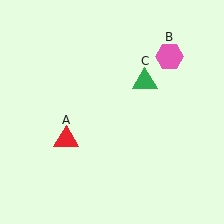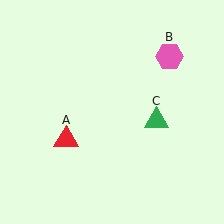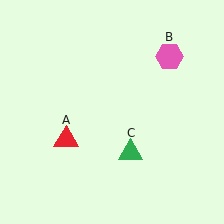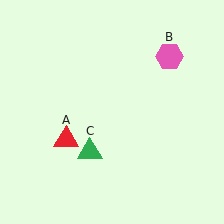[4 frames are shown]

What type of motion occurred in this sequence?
The green triangle (object C) rotated clockwise around the center of the scene.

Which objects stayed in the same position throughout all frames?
Red triangle (object A) and pink hexagon (object B) remained stationary.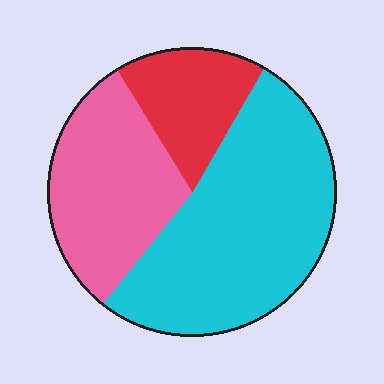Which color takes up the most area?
Cyan, at roughly 50%.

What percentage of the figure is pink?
Pink takes up about one third (1/3) of the figure.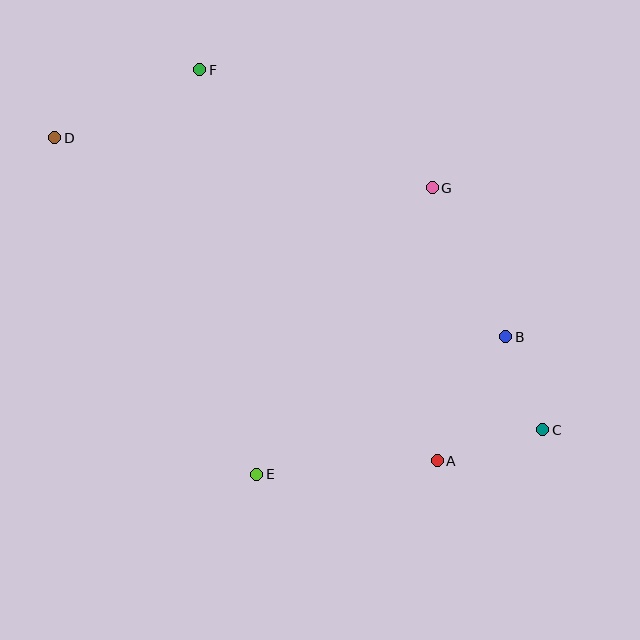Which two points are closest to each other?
Points B and C are closest to each other.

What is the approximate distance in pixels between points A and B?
The distance between A and B is approximately 142 pixels.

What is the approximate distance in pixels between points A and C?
The distance between A and C is approximately 110 pixels.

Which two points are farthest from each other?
Points C and D are farthest from each other.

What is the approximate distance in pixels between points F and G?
The distance between F and G is approximately 261 pixels.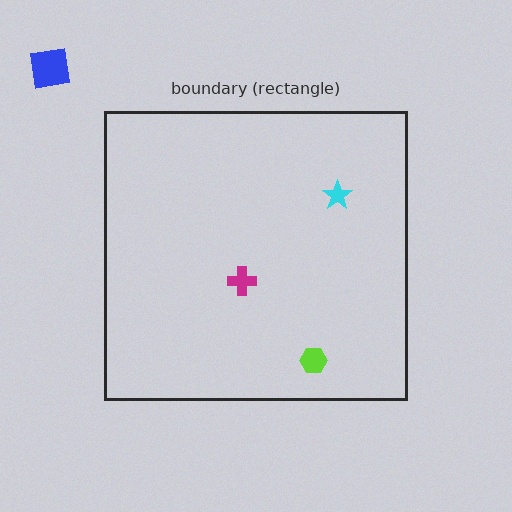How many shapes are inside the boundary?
3 inside, 1 outside.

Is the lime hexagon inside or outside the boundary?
Inside.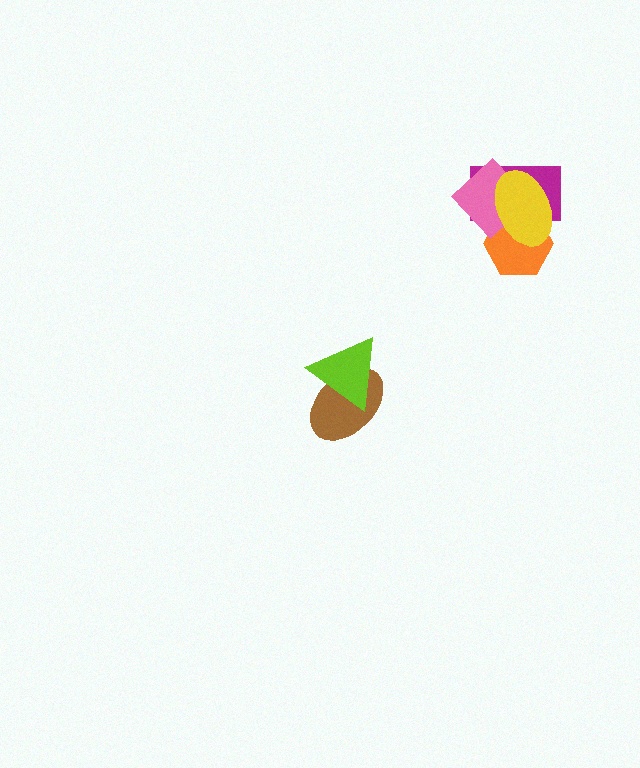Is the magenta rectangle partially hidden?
Yes, it is partially covered by another shape.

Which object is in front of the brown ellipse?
The lime triangle is in front of the brown ellipse.